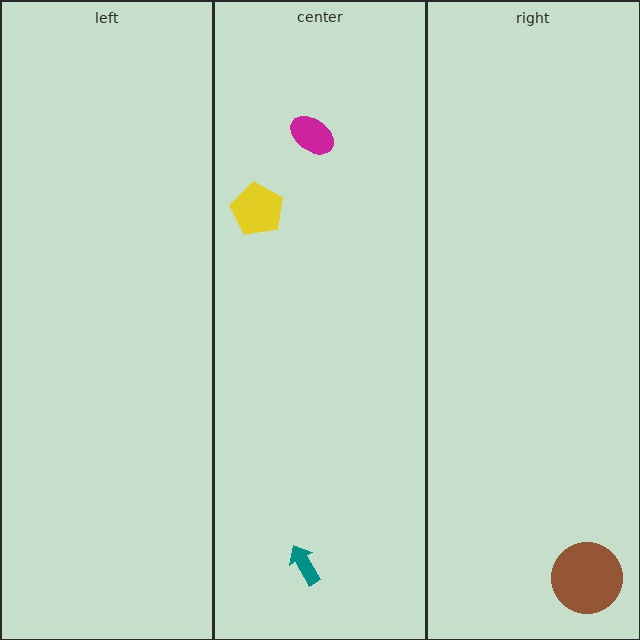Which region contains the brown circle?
The right region.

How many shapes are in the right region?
1.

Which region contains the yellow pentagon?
The center region.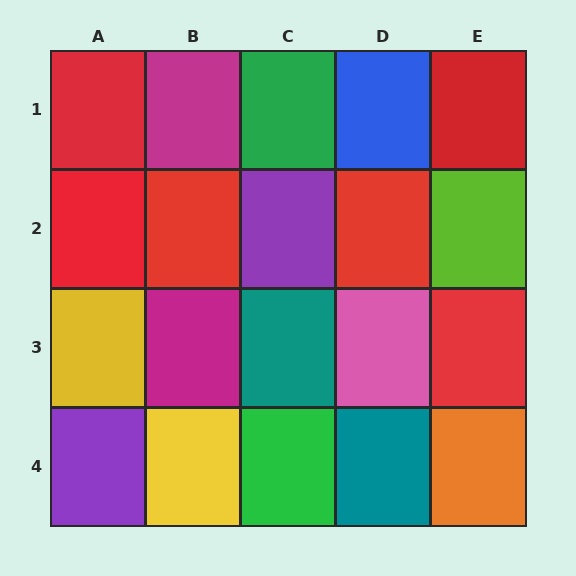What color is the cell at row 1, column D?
Blue.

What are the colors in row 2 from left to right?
Red, red, purple, red, lime.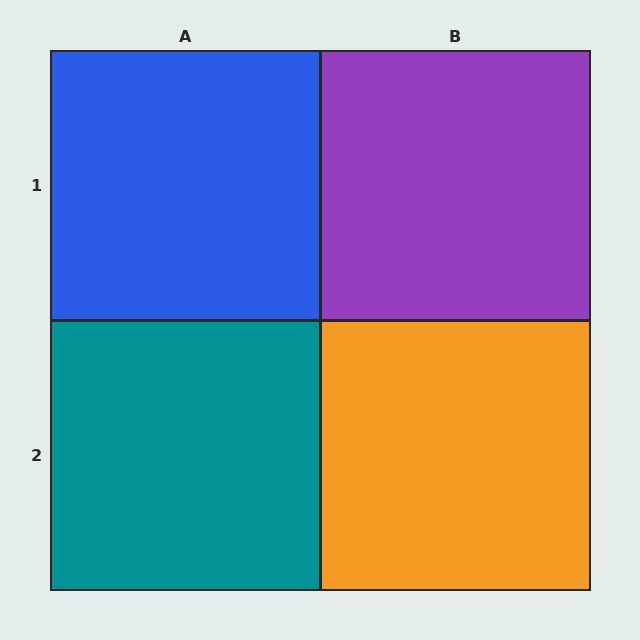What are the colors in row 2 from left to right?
Teal, orange.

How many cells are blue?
1 cell is blue.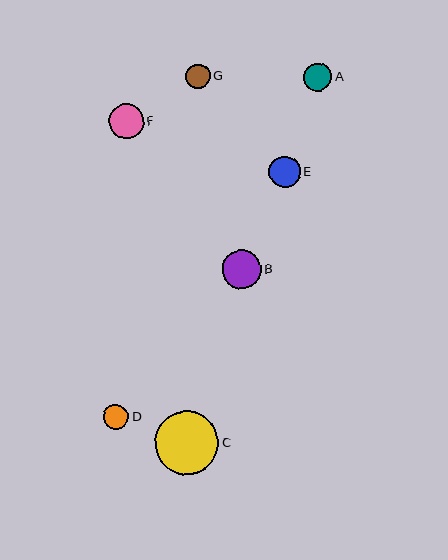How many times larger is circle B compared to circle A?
Circle B is approximately 1.4 times the size of circle A.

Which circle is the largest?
Circle C is the largest with a size of approximately 63 pixels.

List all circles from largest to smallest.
From largest to smallest: C, B, F, E, A, D, G.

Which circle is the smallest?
Circle G is the smallest with a size of approximately 24 pixels.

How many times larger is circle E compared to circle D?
Circle E is approximately 1.3 times the size of circle D.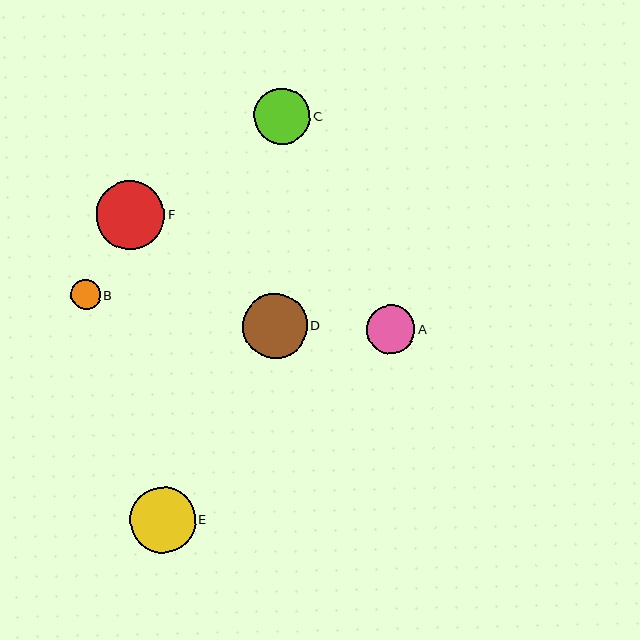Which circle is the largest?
Circle F is the largest with a size of approximately 69 pixels.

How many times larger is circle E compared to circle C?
Circle E is approximately 1.2 times the size of circle C.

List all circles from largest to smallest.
From largest to smallest: F, E, D, C, A, B.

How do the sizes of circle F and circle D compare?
Circle F and circle D are approximately the same size.